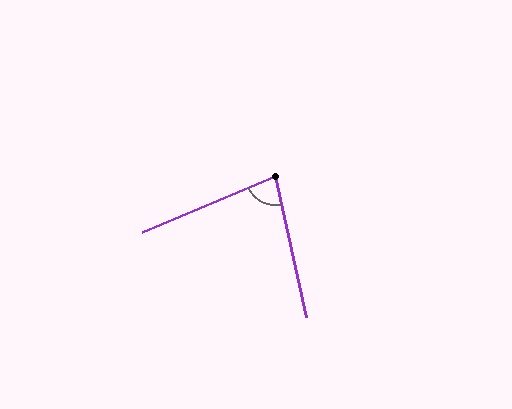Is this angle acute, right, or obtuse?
It is acute.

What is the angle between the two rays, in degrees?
Approximately 79 degrees.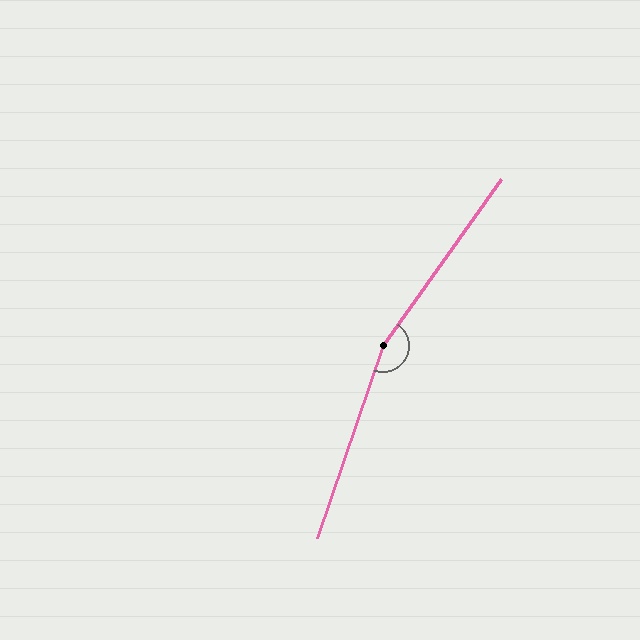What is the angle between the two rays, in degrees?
Approximately 163 degrees.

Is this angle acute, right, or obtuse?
It is obtuse.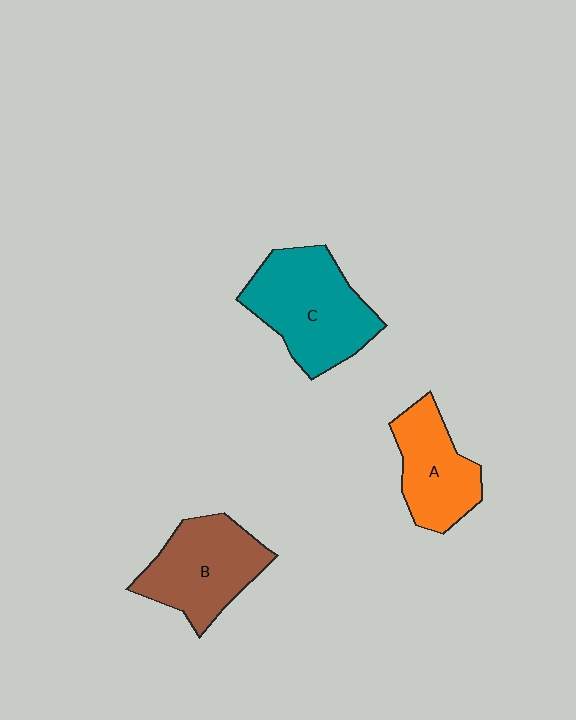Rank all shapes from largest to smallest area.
From largest to smallest: C (teal), B (brown), A (orange).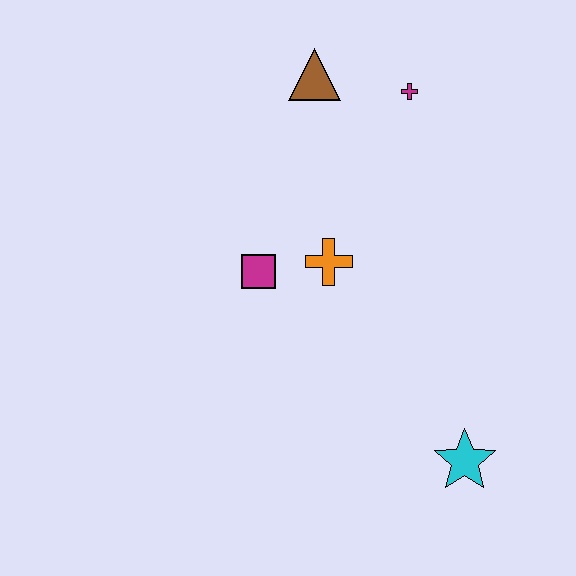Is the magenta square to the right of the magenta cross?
No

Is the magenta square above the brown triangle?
No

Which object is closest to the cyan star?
The orange cross is closest to the cyan star.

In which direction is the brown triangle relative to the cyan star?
The brown triangle is above the cyan star.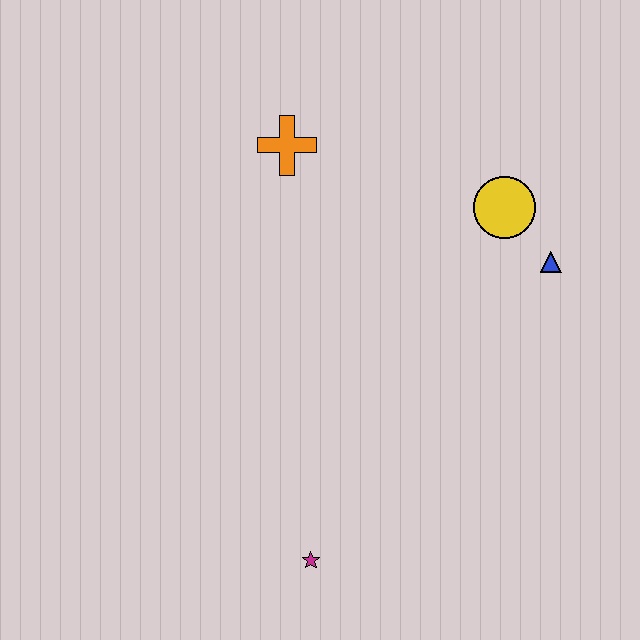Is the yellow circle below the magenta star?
No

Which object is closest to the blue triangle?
The yellow circle is closest to the blue triangle.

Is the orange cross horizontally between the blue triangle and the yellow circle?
No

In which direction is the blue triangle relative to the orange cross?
The blue triangle is to the right of the orange cross.